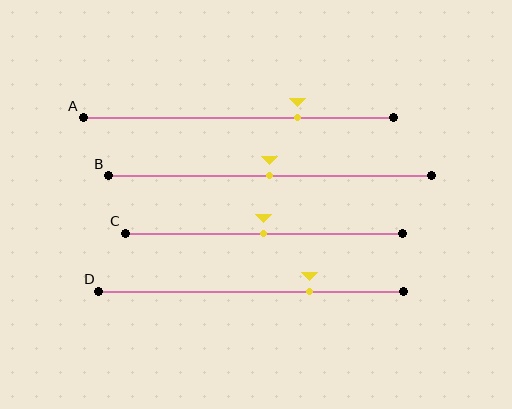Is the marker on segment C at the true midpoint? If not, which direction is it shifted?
Yes, the marker on segment C is at the true midpoint.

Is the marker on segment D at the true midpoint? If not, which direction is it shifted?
No, the marker on segment D is shifted to the right by about 19% of the segment length.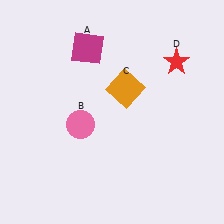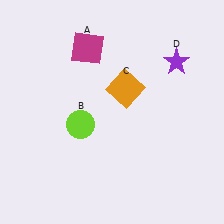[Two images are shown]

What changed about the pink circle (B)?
In Image 1, B is pink. In Image 2, it changed to lime.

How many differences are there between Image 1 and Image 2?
There are 2 differences between the two images.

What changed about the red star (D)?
In Image 1, D is red. In Image 2, it changed to purple.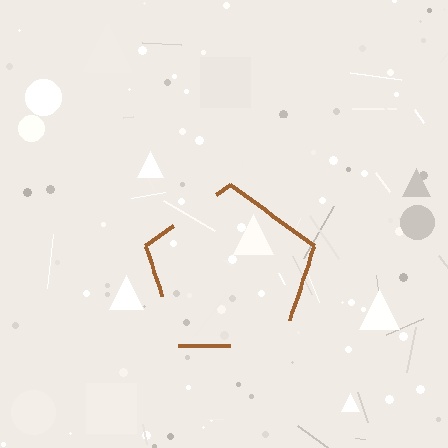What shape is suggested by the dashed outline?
The dashed outline suggests a pentagon.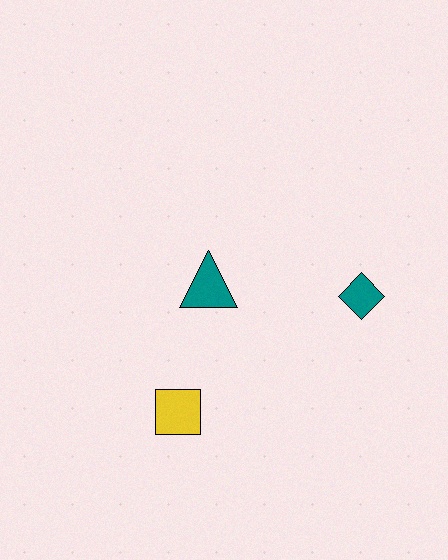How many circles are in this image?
There are no circles.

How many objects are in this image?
There are 3 objects.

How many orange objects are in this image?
There are no orange objects.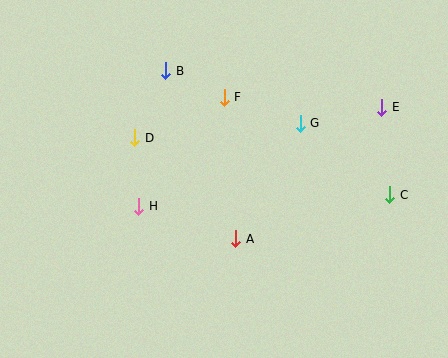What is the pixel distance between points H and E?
The distance between H and E is 262 pixels.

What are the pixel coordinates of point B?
Point B is at (166, 71).